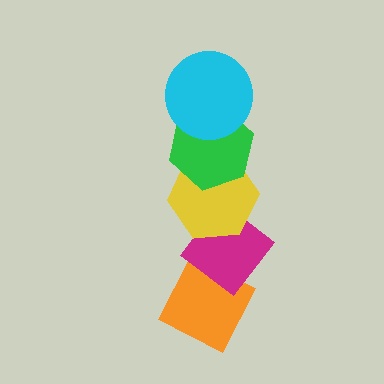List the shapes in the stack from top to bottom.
From top to bottom: the cyan circle, the green hexagon, the yellow hexagon, the magenta diamond, the orange diamond.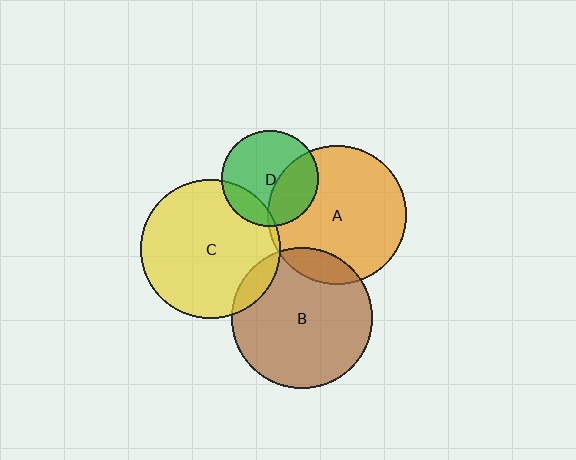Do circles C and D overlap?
Yes.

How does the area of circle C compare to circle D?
Approximately 2.1 times.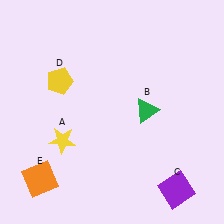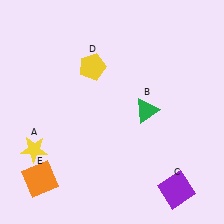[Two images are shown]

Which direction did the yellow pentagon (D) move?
The yellow pentagon (D) moved right.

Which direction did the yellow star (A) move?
The yellow star (A) moved left.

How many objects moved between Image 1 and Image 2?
2 objects moved between the two images.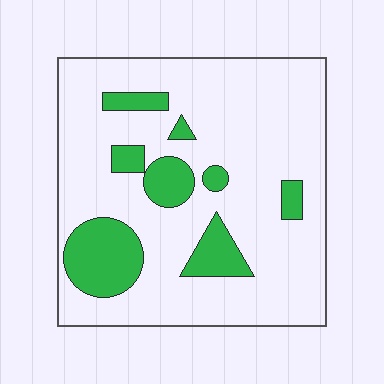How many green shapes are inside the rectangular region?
8.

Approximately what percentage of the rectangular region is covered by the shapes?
Approximately 20%.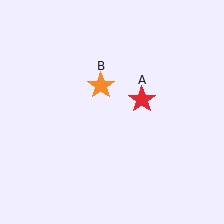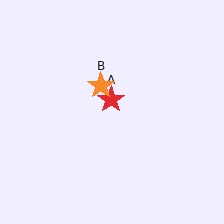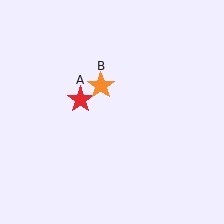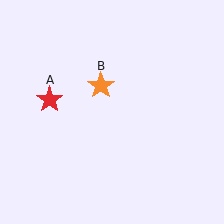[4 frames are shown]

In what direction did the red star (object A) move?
The red star (object A) moved left.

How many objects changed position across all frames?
1 object changed position: red star (object A).